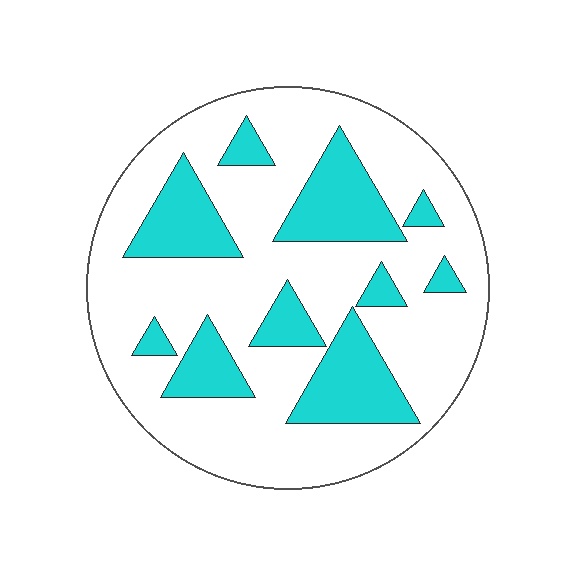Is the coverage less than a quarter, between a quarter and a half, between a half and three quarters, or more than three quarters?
Between a quarter and a half.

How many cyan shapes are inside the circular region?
10.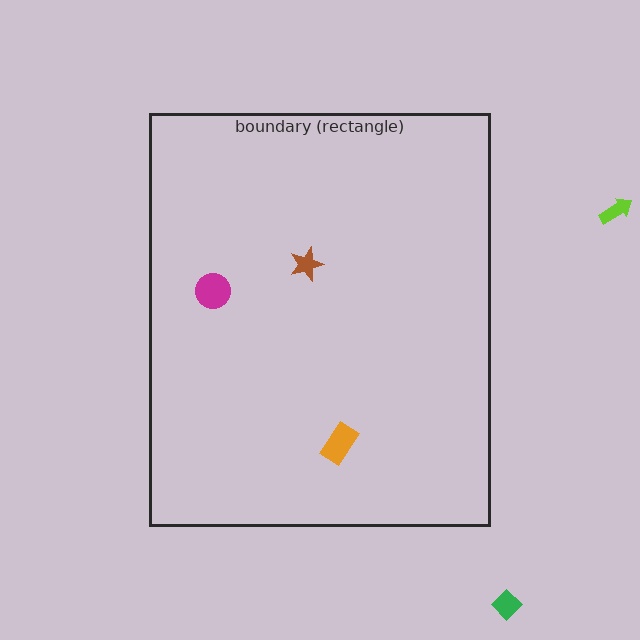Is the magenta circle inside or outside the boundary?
Inside.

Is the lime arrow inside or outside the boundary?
Outside.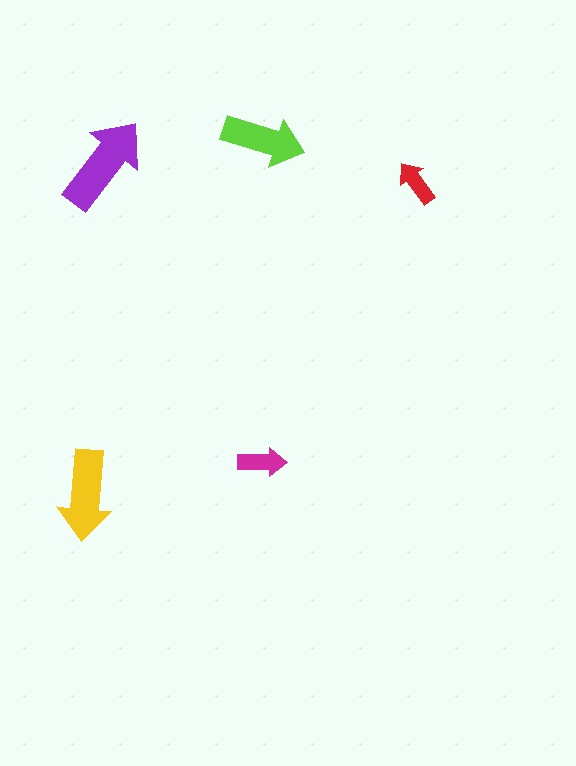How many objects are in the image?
There are 5 objects in the image.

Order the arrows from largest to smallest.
the purple one, the yellow one, the lime one, the magenta one, the red one.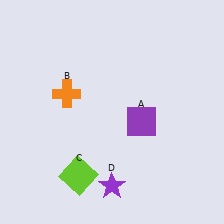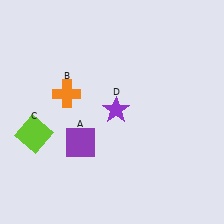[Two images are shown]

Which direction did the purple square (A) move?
The purple square (A) moved left.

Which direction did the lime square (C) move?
The lime square (C) moved left.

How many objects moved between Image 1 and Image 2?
3 objects moved between the two images.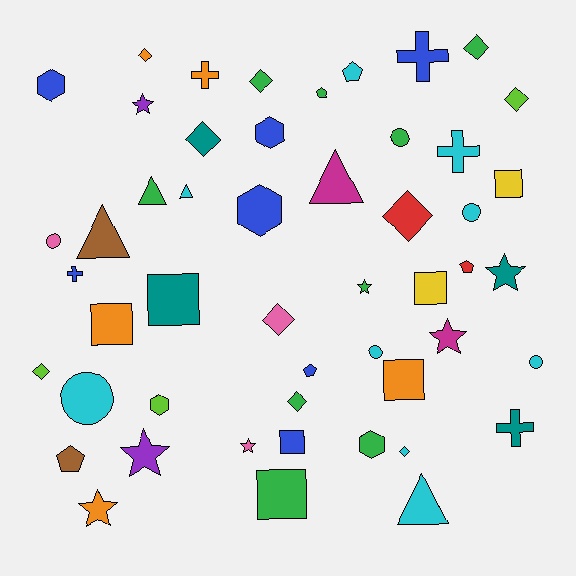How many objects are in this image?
There are 50 objects.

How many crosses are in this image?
There are 5 crosses.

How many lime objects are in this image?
There are 3 lime objects.